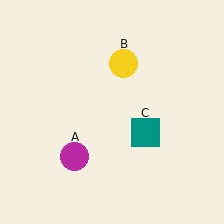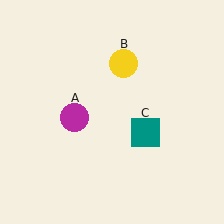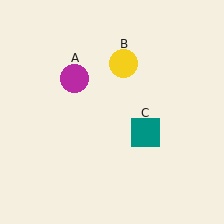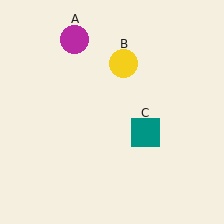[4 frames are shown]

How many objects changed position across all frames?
1 object changed position: magenta circle (object A).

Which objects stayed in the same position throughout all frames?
Yellow circle (object B) and teal square (object C) remained stationary.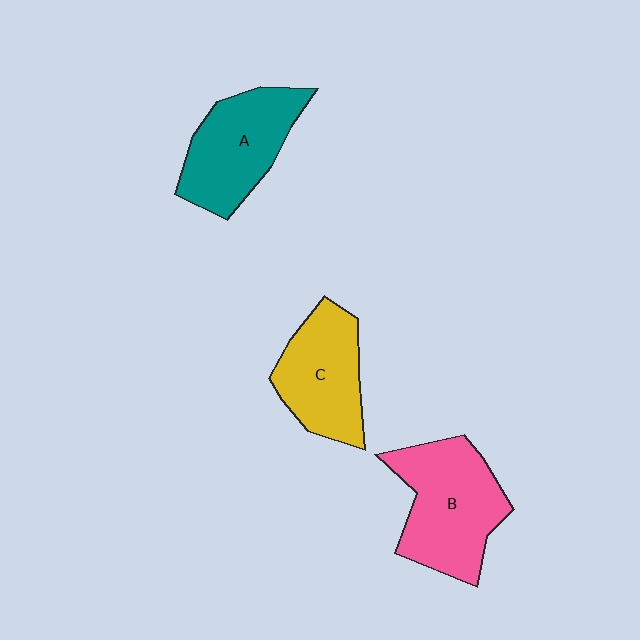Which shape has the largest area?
Shape B (pink).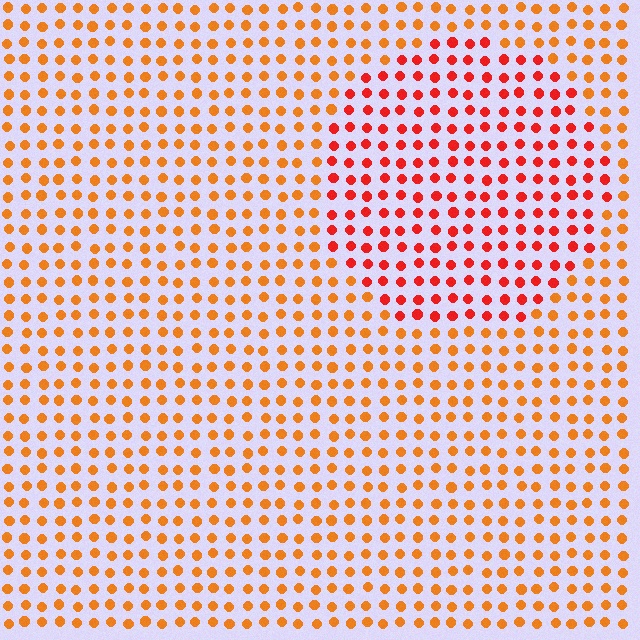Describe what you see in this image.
The image is filled with small orange elements in a uniform arrangement. A circle-shaped region is visible where the elements are tinted to a slightly different hue, forming a subtle color boundary.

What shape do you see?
I see a circle.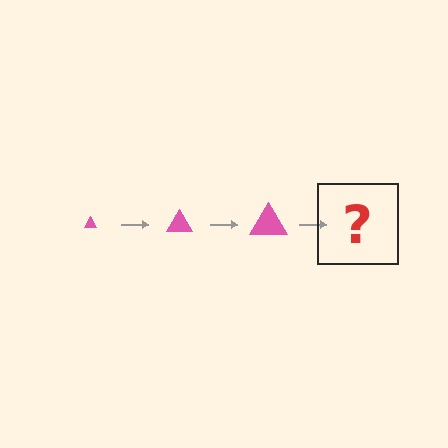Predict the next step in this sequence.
The next step is a pink triangle, larger than the previous one.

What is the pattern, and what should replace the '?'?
The pattern is that the triangle gets progressively larger each step. The '?' should be a pink triangle, larger than the previous one.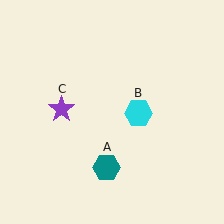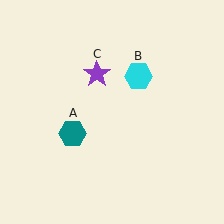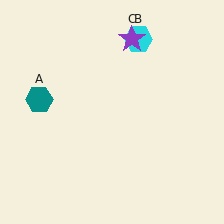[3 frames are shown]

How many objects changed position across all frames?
3 objects changed position: teal hexagon (object A), cyan hexagon (object B), purple star (object C).